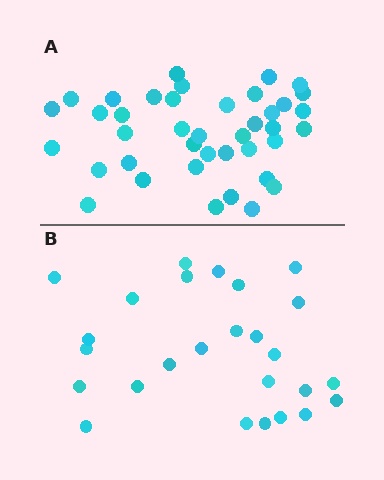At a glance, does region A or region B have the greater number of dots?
Region A (the top region) has more dots.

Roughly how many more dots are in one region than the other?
Region A has approximately 15 more dots than region B.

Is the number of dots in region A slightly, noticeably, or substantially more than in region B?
Region A has substantially more. The ratio is roughly 1.5 to 1.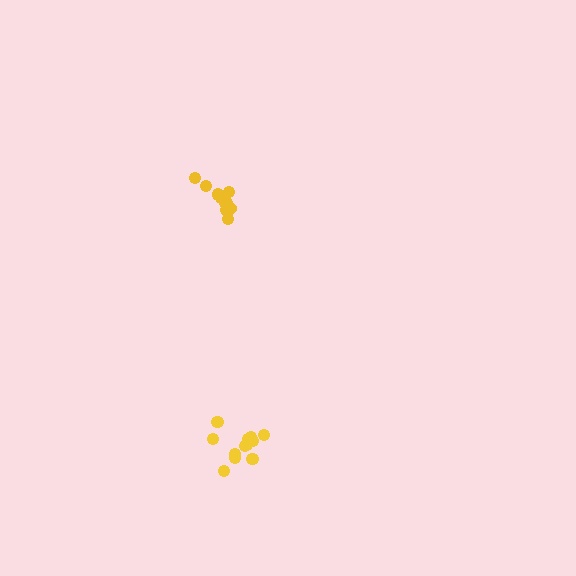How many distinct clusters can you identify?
There are 2 distinct clusters.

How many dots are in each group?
Group 1: 12 dots, Group 2: 10 dots (22 total).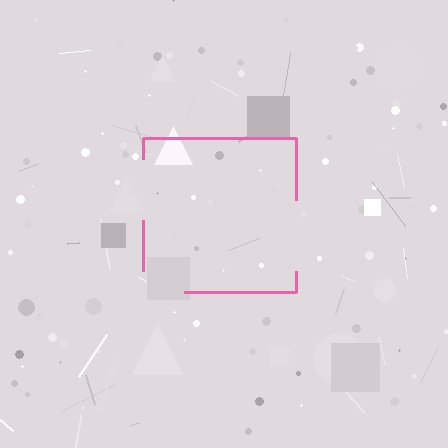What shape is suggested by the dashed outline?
The dashed outline suggests a square.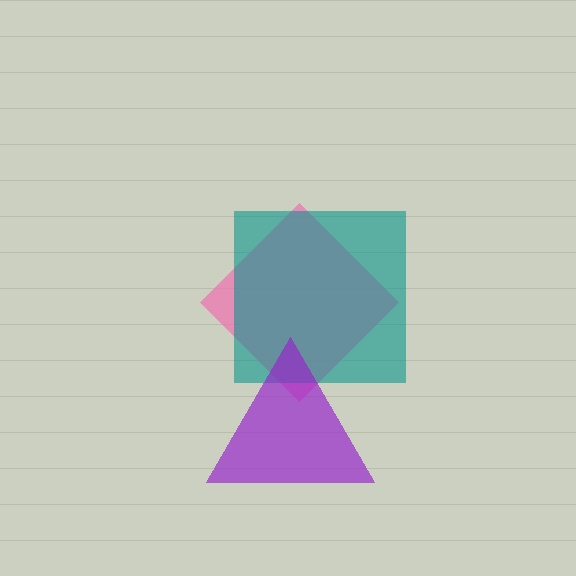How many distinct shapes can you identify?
There are 3 distinct shapes: a pink diamond, a teal square, a purple triangle.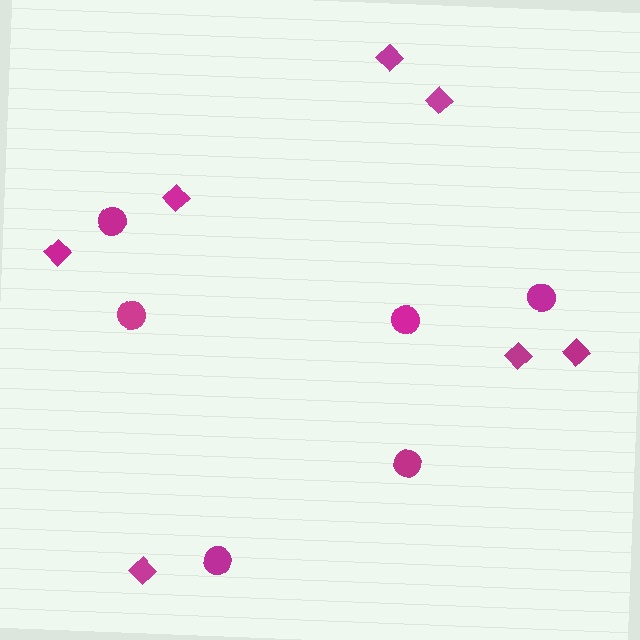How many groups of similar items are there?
There are 2 groups: one group of circles (6) and one group of diamonds (7).